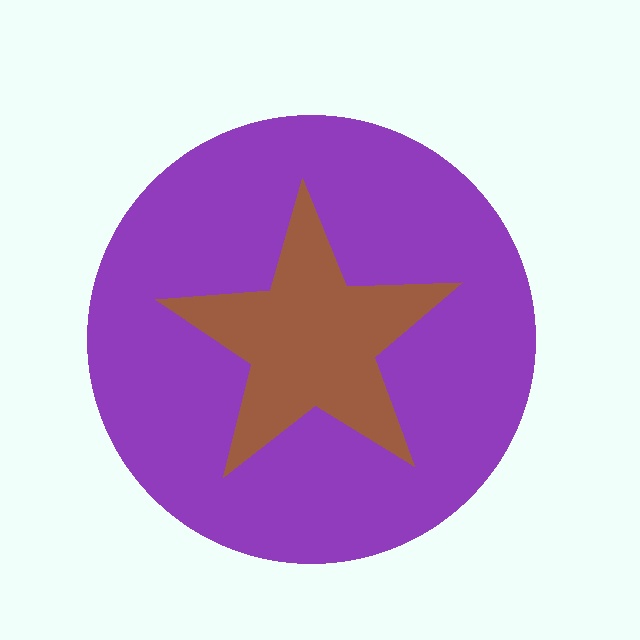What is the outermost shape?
The purple circle.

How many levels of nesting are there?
2.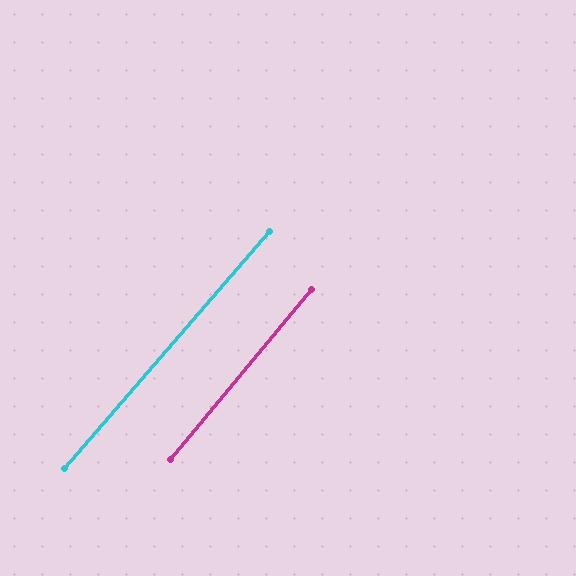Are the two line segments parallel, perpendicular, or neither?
Parallel — their directions differ by only 1.1°.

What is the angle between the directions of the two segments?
Approximately 1 degree.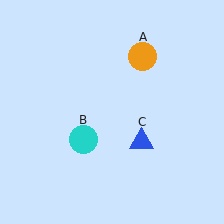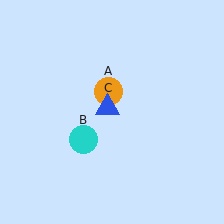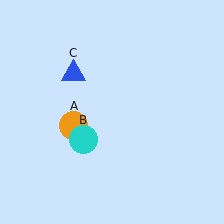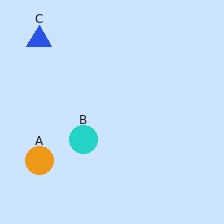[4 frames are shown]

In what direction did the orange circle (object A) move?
The orange circle (object A) moved down and to the left.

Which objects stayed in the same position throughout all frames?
Cyan circle (object B) remained stationary.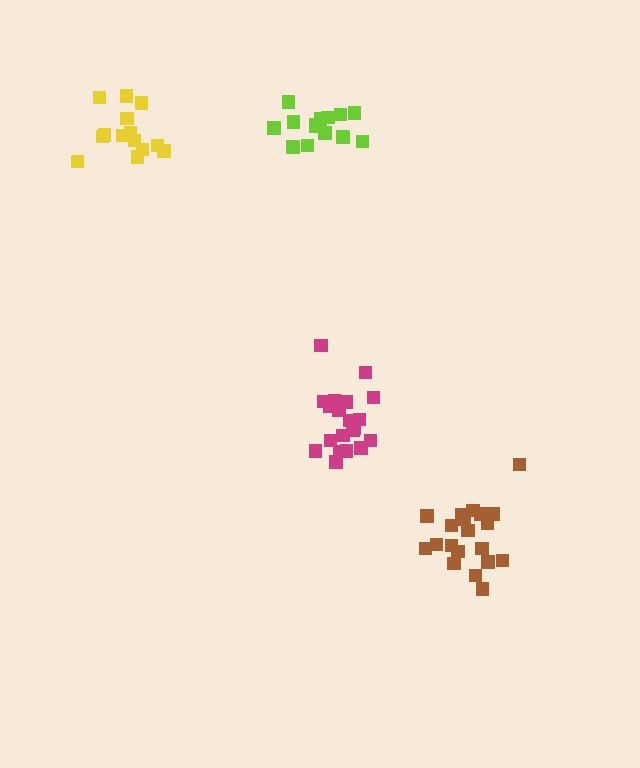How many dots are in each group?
Group 1: 20 dots, Group 2: 20 dots, Group 3: 14 dots, Group 4: 15 dots (69 total).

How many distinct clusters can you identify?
There are 4 distinct clusters.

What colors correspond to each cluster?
The clusters are colored: brown, magenta, yellow, lime.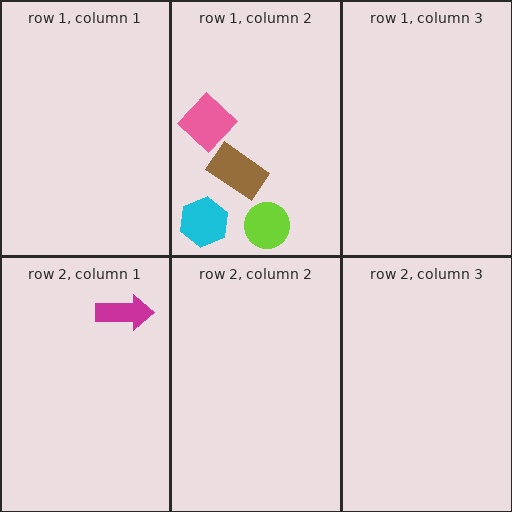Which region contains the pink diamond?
The row 1, column 2 region.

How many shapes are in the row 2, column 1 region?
1.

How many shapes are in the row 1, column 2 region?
4.